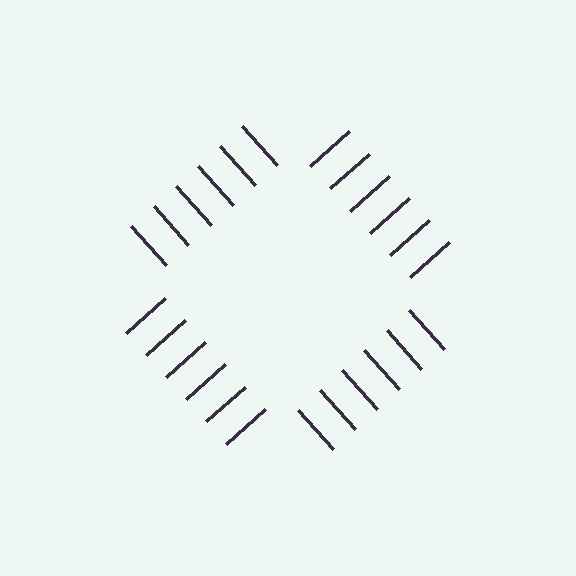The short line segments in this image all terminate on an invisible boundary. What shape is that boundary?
An illusory square — the line segments terminate on its edges but no continuous stroke is drawn.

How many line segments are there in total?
24 — 6 along each of the 4 edges.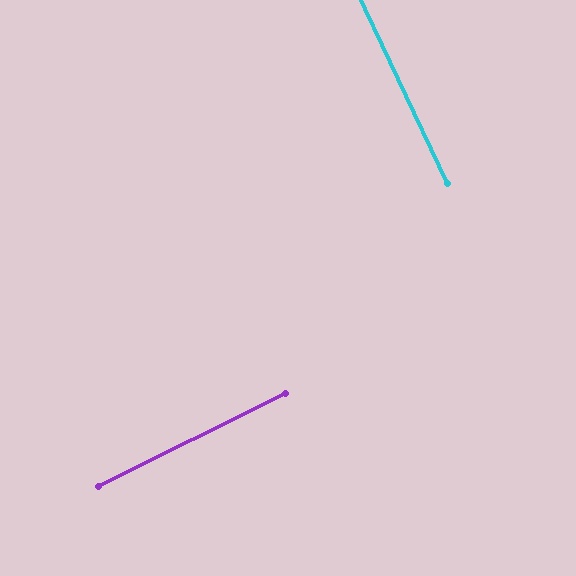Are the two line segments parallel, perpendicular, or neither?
Perpendicular — they meet at approximately 89°.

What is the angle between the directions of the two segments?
Approximately 89 degrees.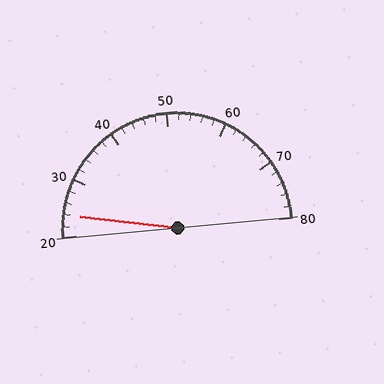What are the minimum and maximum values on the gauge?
The gauge ranges from 20 to 80.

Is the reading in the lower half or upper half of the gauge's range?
The reading is in the lower half of the range (20 to 80).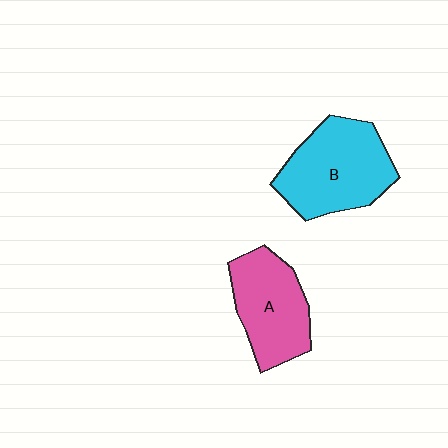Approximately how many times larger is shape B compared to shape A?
Approximately 1.2 times.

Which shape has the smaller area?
Shape A (pink).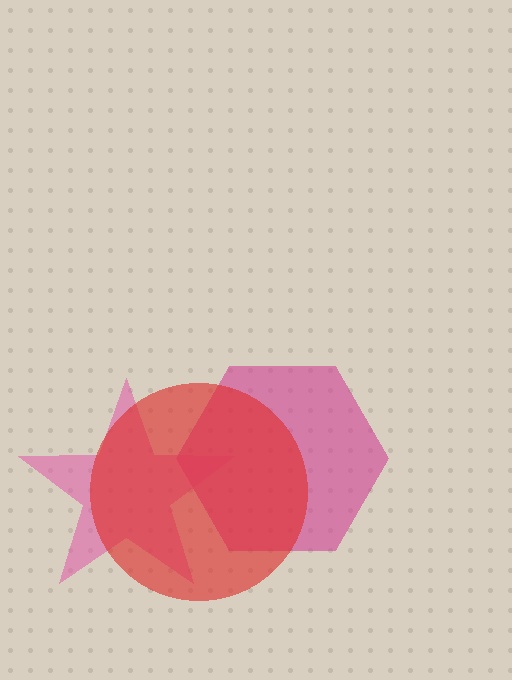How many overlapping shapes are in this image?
There are 3 overlapping shapes in the image.